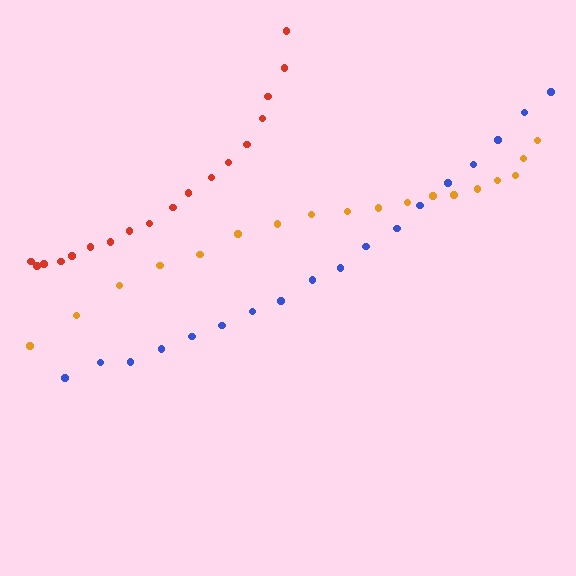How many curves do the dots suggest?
There are 3 distinct paths.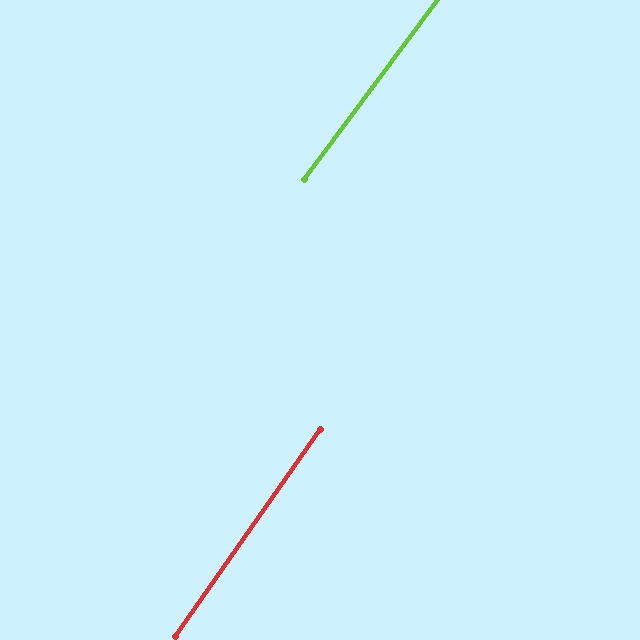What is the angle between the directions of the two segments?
Approximately 1 degree.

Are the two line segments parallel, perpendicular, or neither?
Parallel — their directions differ by only 1.3°.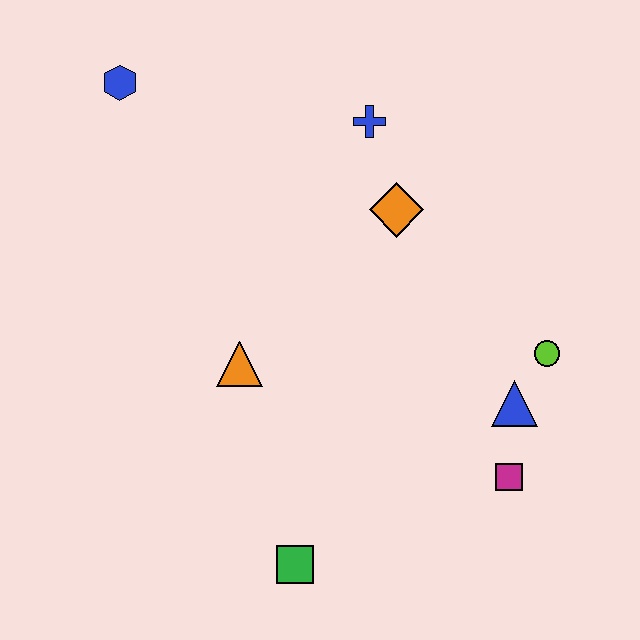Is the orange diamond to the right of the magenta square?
No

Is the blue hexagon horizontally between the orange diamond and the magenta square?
No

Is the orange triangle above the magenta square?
Yes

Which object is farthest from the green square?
The blue hexagon is farthest from the green square.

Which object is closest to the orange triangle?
The green square is closest to the orange triangle.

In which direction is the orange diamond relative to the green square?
The orange diamond is above the green square.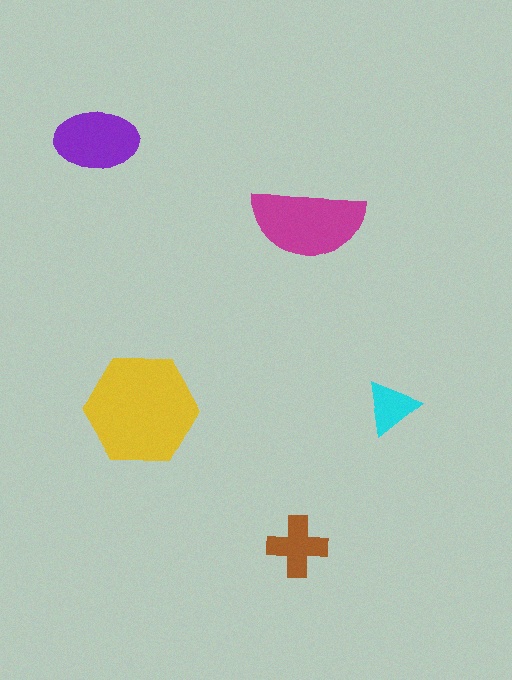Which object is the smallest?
The cyan triangle.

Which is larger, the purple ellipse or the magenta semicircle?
The magenta semicircle.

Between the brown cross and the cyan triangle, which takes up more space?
The brown cross.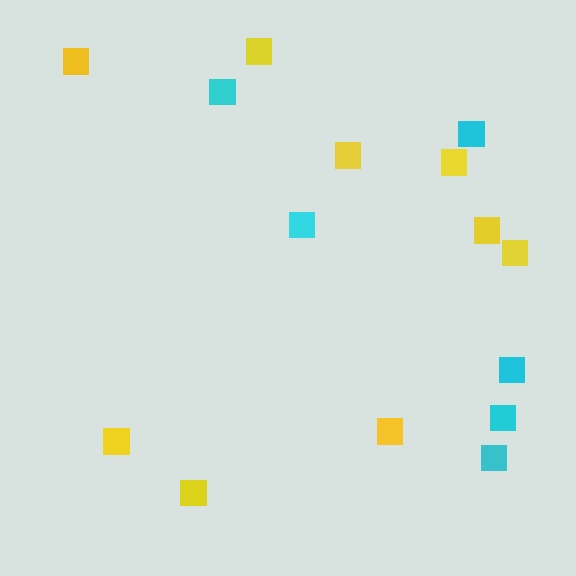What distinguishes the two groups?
There are 2 groups: one group of yellow squares (9) and one group of cyan squares (6).